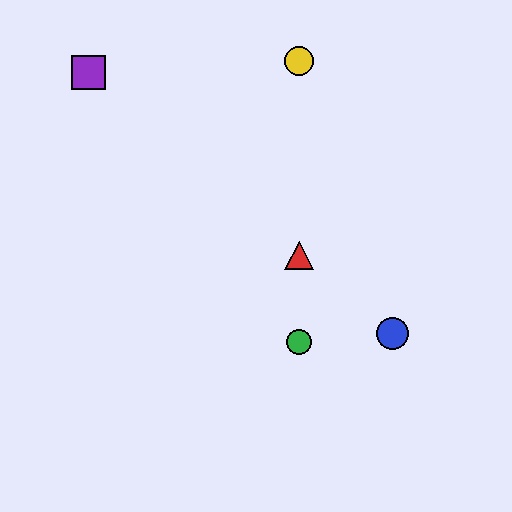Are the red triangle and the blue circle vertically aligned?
No, the red triangle is at x≈299 and the blue circle is at x≈392.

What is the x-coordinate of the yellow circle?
The yellow circle is at x≈299.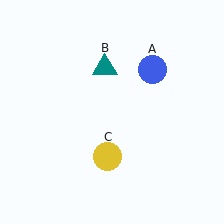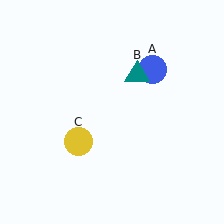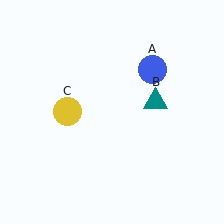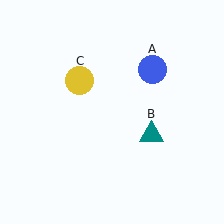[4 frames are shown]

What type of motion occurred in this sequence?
The teal triangle (object B), yellow circle (object C) rotated clockwise around the center of the scene.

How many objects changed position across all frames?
2 objects changed position: teal triangle (object B), yellow circle (object C).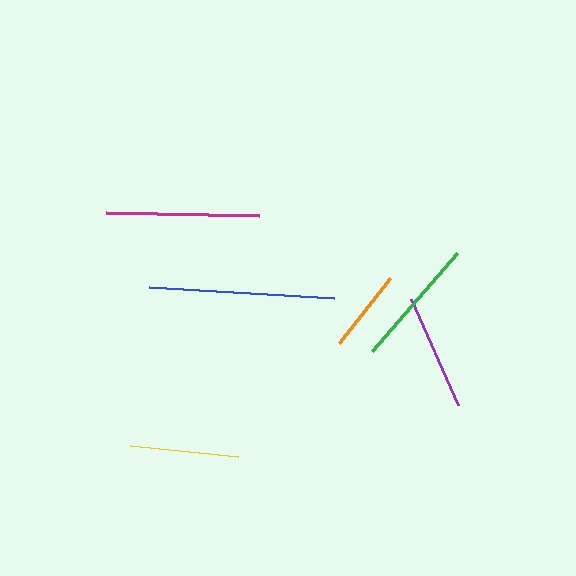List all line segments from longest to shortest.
From longest to shortest: blue, magenta, green, purple, yellow, orange.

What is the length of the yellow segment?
The yellow segment is approximately 109 pixels long.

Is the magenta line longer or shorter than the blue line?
The blue line is longer than the magenta line.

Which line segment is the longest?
The blue line is the longest at approximately 185 pixels.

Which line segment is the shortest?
The orange line is the shortest at approximately 81 pixels.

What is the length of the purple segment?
The purple segment is approximately 116 pixels long.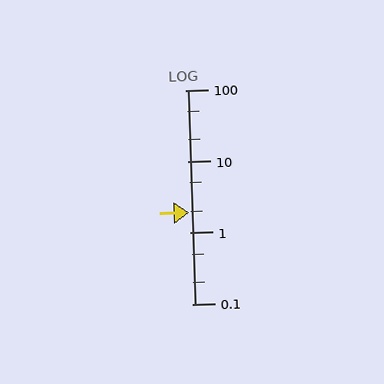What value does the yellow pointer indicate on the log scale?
The pointer indicates approximately 1.9.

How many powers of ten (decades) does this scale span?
The scale spans 3 decades, from 0.1 to 100.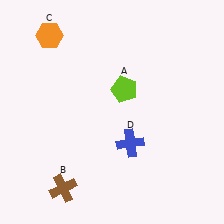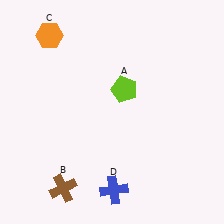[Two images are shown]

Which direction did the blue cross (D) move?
The blue cross (D) moved down.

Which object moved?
The blue cross (D) moved down.